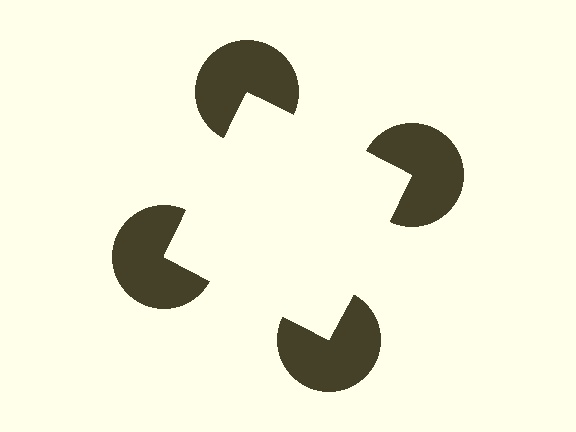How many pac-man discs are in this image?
There are 4 — one at each vertex of the illusory square.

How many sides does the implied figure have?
4 sides.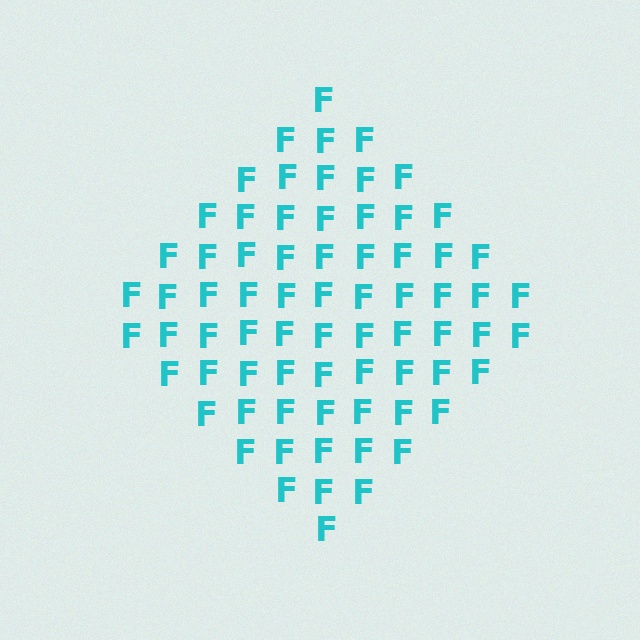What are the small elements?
The small elements are letter F's.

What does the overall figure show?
The overall figure shows a diamond.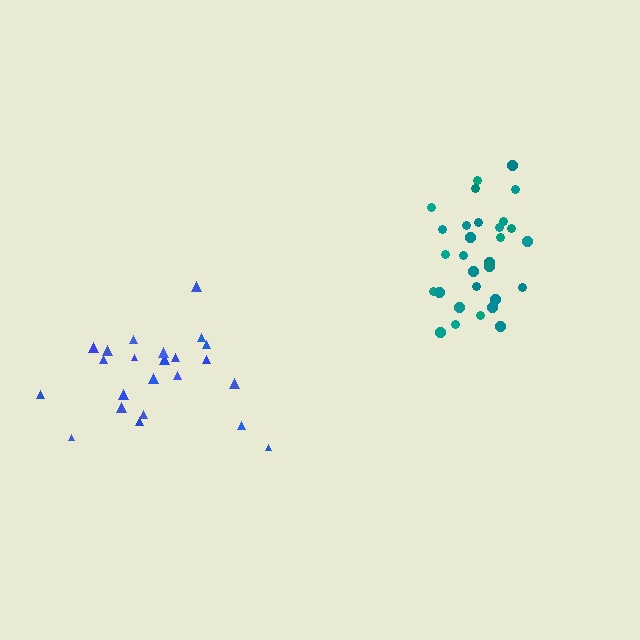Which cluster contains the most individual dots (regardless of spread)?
Teal (30).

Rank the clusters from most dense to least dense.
teal, blue.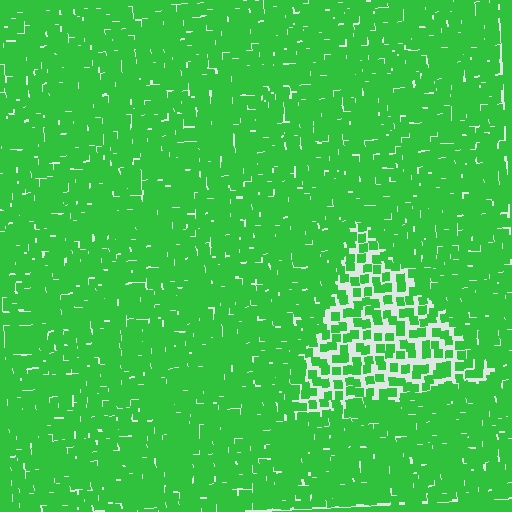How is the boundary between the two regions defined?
The boundary is defined by a change in element density (approximately 2.4x ratio). All elements are the same color, size, and shape.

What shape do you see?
I see a triangle.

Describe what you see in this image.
The image contains small green elements arranged at two different densities. A triangle-shaped region is visible where the elements are less densely packed than the surrounding area.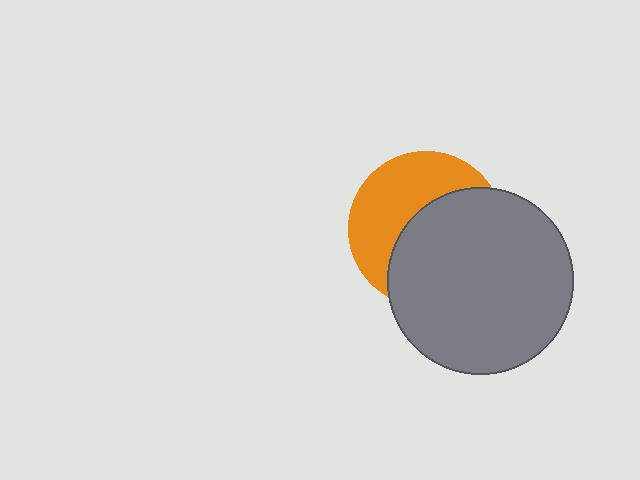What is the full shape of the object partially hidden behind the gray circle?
The partially hidden object is an orange circle.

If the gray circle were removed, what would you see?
You would see the complete orange circle.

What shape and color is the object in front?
The object in front is a gray circle.